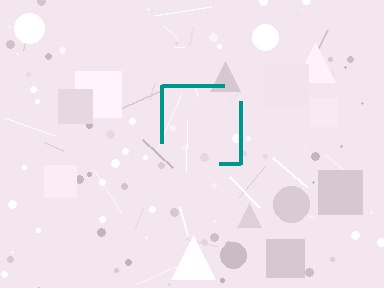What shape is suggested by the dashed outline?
The dashed outline suggests a square.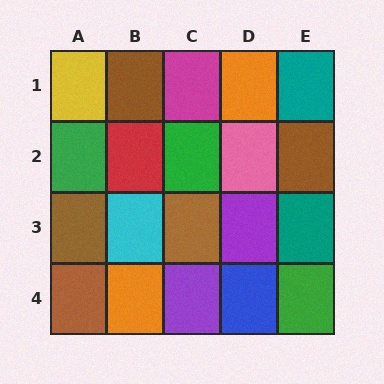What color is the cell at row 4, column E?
Green.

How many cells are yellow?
1 cell is yellow.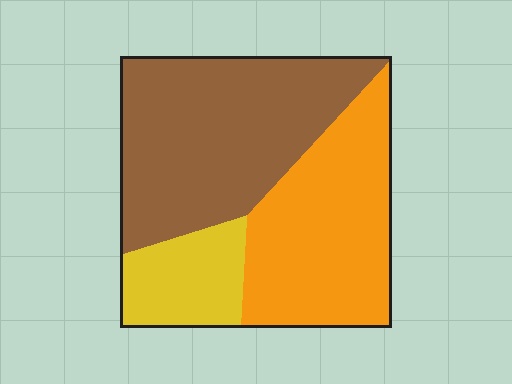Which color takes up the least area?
Yellow, at roughly 15%.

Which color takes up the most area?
Brown, at roughly 45%.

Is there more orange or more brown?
Brown.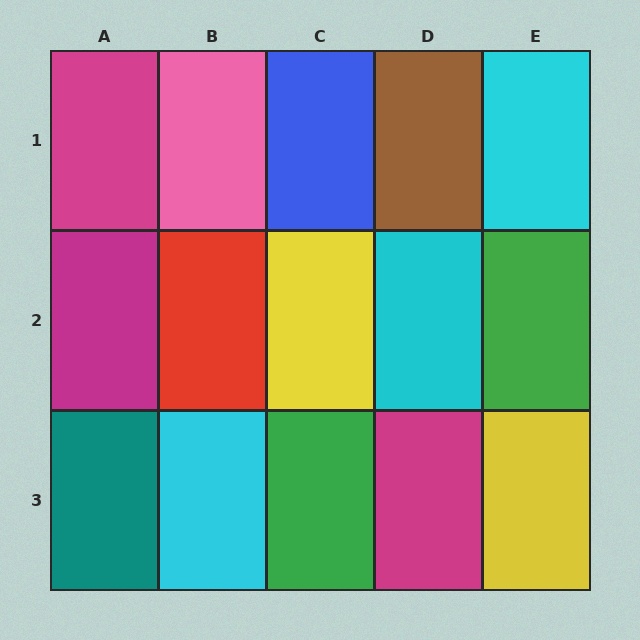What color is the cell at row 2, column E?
Green.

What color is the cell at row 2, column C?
Yellow.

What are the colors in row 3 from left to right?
Teal, cyan, green, magenta, yellow.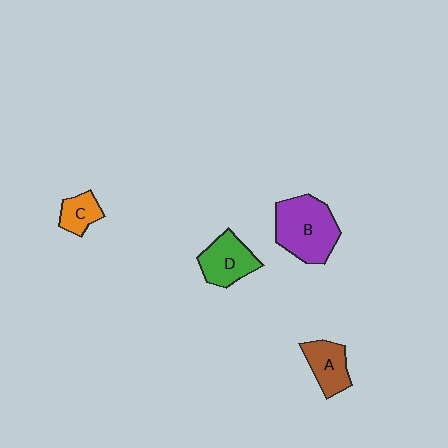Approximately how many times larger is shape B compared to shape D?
Approximately 1.5 times.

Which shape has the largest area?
Shape B (purple).